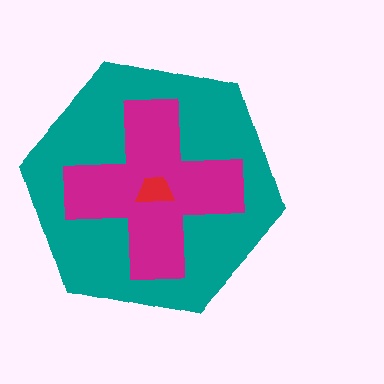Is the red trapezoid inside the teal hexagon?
Yes.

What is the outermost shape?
The teal hexagon.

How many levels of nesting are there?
3.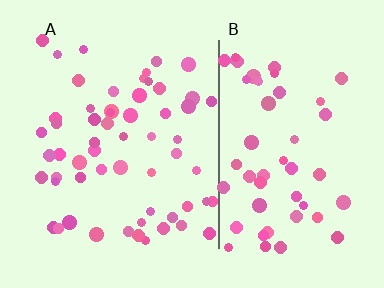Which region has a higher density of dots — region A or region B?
A (the left).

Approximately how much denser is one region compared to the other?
Approximately 1.1× — region A over region B.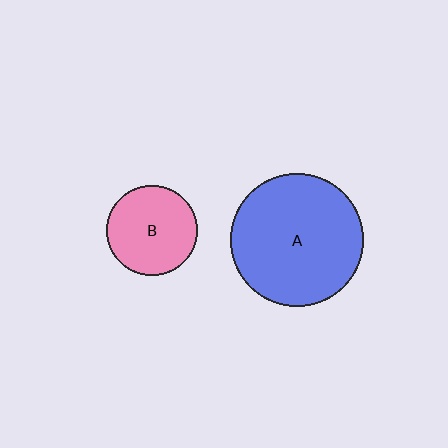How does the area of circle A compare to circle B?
Approximately 2.2 times.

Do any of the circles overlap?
No, none of the circles overlap.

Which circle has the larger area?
Circle A (blue).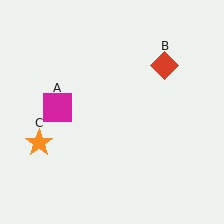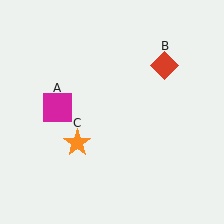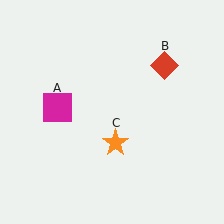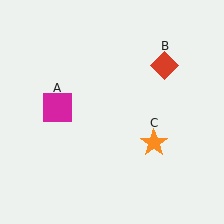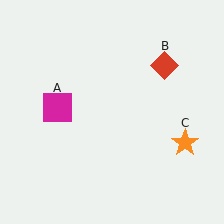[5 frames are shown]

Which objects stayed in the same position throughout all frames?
Magenta square (object A) and red diamond (object B) remained stationary.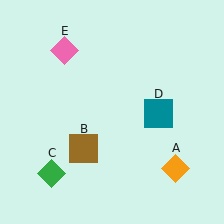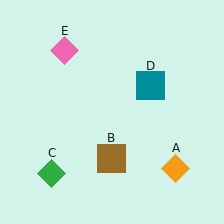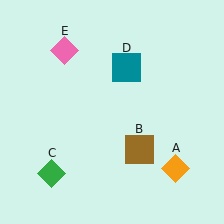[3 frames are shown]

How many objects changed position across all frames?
2 objects changed position: brown square (object B), teal square (object D).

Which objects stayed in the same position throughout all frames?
Orange diamond (object A) and green diamond (object C) and pink diamond (object E) remained stationary.